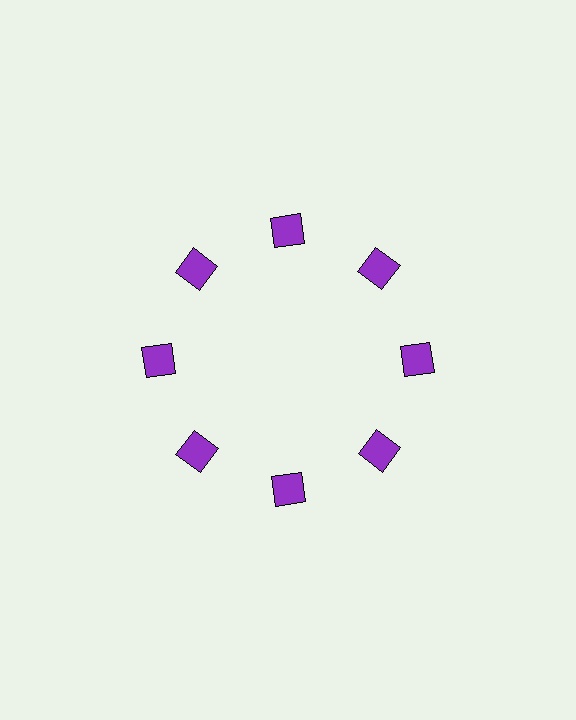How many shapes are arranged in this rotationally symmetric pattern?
There are 8 shapes, arranged in 8 groups of 1.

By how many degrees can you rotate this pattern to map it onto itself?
The pattern maps onto itself every 45 degrees of rotation.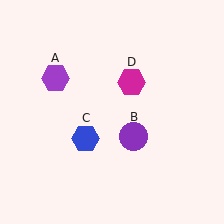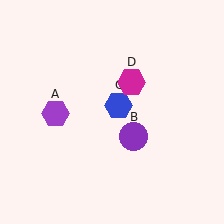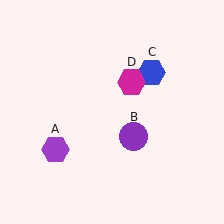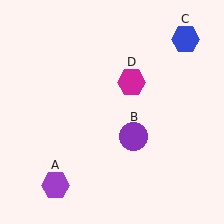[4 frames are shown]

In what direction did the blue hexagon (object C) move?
The blue hexagon (object C) moved up and to the right.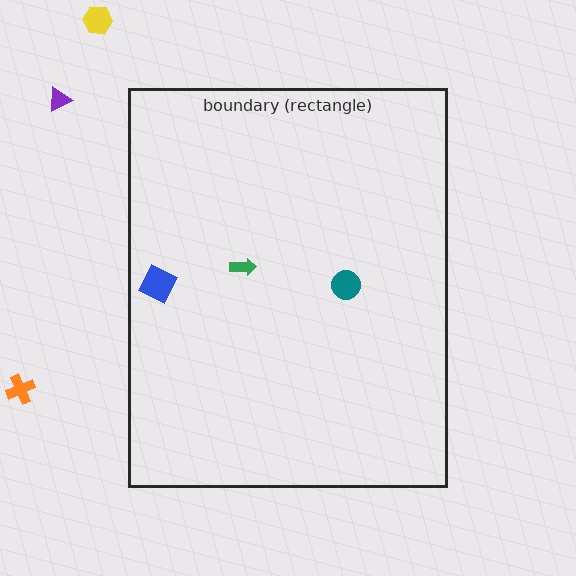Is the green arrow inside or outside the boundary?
Inside.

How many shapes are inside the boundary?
3 inside, 3 outside.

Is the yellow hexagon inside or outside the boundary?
Outside.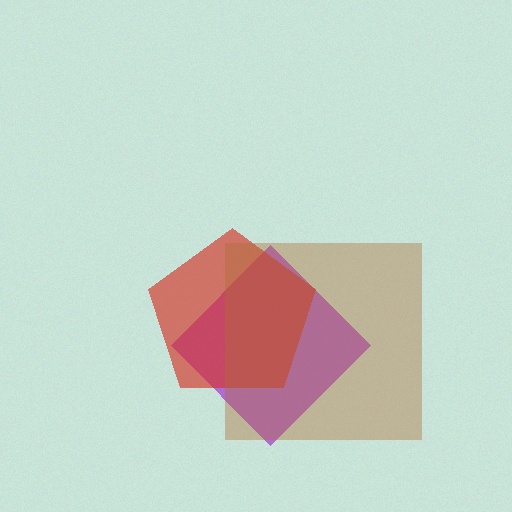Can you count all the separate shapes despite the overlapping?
Yes, there are 3 separate shapes.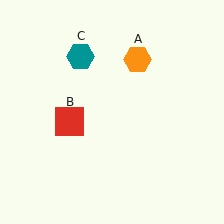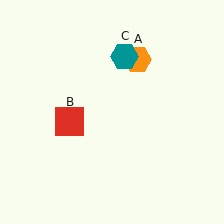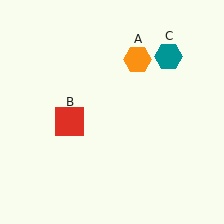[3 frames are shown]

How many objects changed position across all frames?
1 object changed position: teal hexagon (object C).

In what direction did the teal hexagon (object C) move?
The teal hexagon (object C) moved right.